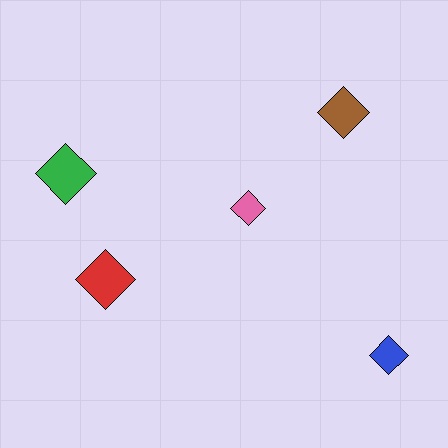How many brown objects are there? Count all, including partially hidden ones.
There is 1 brown object.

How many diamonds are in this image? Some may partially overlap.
There are 5 diamonds.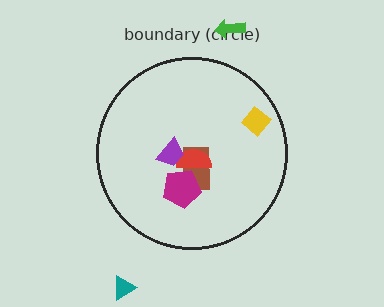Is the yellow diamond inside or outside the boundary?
Inside.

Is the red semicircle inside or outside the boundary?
Inside.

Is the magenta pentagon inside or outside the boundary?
Inside.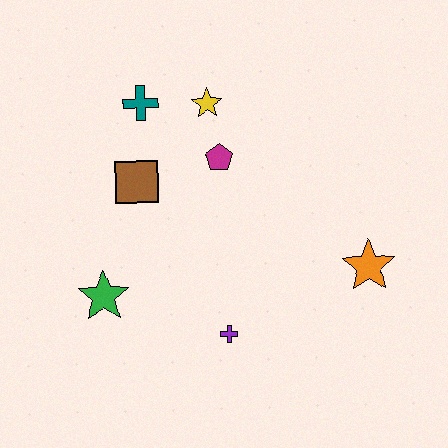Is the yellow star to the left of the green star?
No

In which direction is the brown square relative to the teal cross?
The brown square is below the teal cross.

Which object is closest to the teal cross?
The yellow star is closest to the teal cross.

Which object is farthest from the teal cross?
The orange star is farthest from the teal cross.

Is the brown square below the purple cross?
No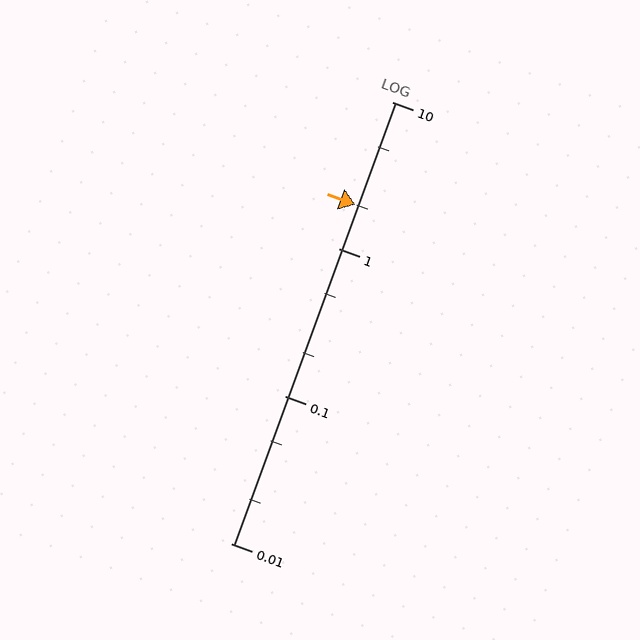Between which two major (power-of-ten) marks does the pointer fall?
The pointer is between 1 and 10.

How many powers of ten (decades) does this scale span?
The scale spans 3 decades, from 0.01 to 10.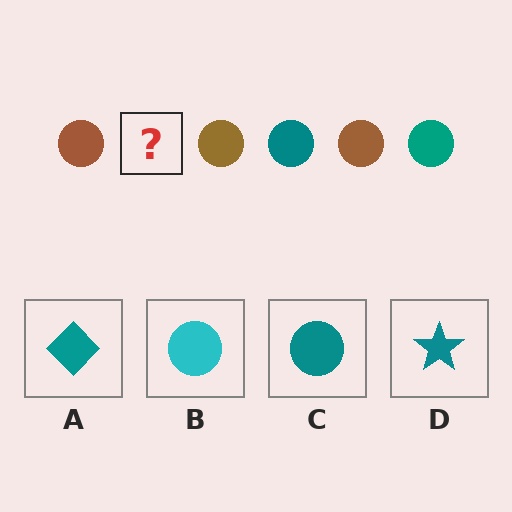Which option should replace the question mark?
Option C.